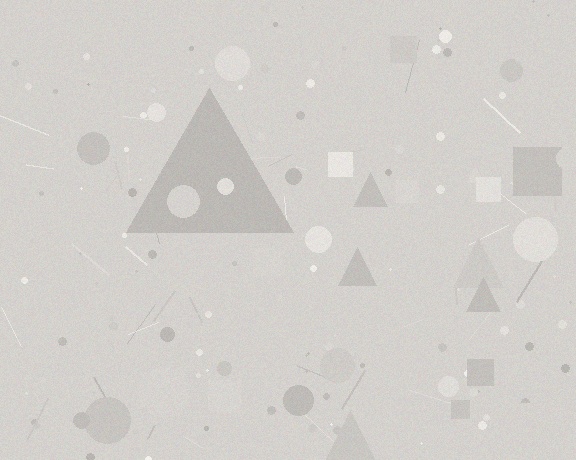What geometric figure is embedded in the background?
A triangle is embedded in the background.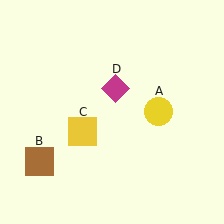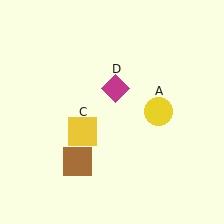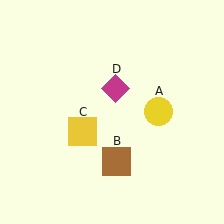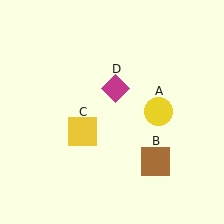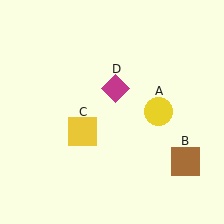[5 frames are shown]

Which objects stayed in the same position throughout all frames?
Yellow circle (object A) and yellow square (object C) and magenta diamond (object D) remained stationary.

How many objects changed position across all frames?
1 object changed position: brown square (object B).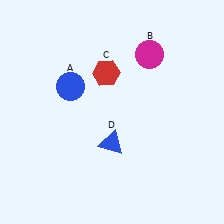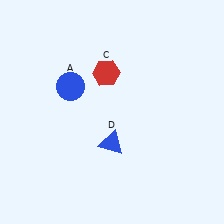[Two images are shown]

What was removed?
The magenta circle (B) was removed in Image 2.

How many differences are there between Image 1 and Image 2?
There is 1 difference between the two images.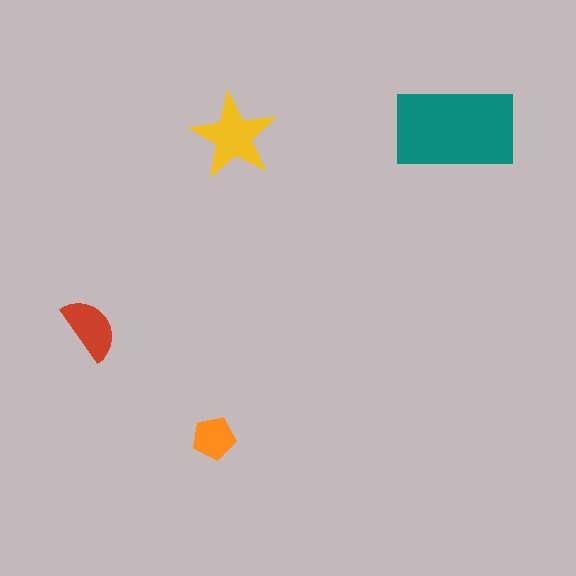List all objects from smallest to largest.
The orange pentagon, the red semicircle, the yellow star, the teal rectangle.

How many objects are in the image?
There are 4 objects in the image.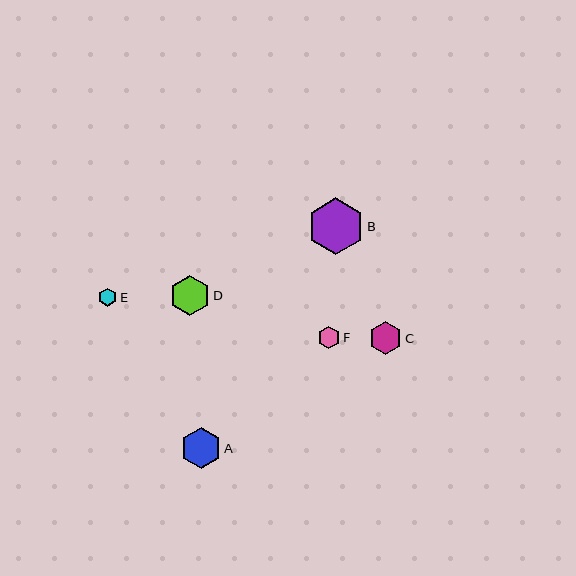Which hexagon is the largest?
Hexagon B is the largest with a size of approximately 57 pixels.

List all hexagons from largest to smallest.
From largest to smallest: B, A, D, C, F, E.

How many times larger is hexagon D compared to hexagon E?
Hexagon D is approximately 2.2 times the size of hexagon E.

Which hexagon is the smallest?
Hexagon E is the smallest with a size of approximately 18 pixels.